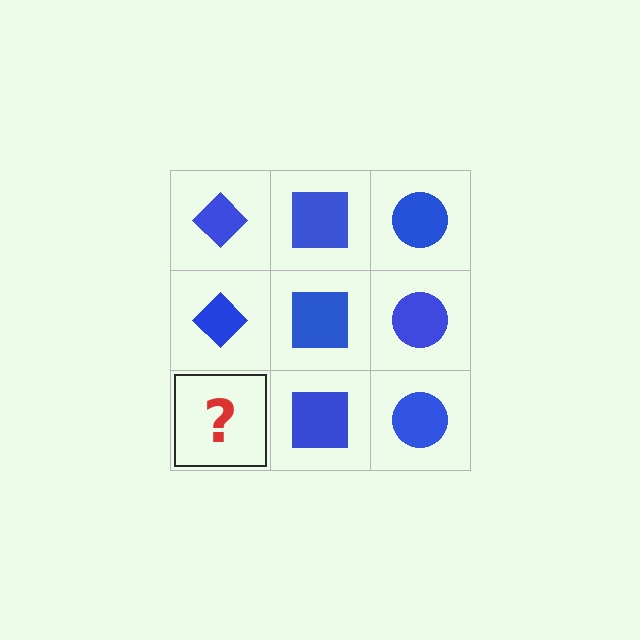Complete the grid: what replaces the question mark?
The question mark should be replaced with a blue diamond.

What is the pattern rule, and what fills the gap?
The rule is that each column has a consistent shape. The gap should be filled with a blue diamond.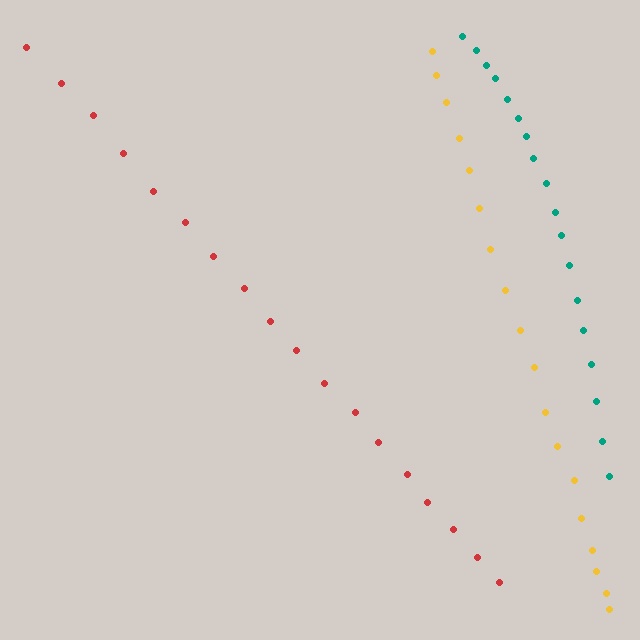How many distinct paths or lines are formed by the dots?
There are 3 distinct paths.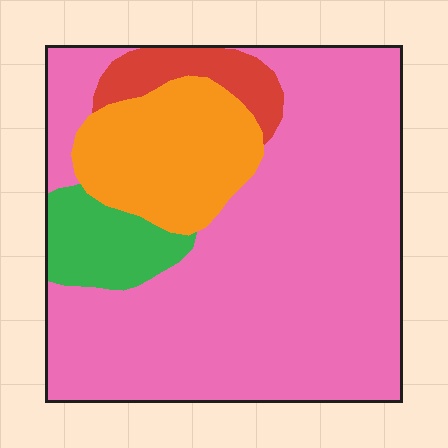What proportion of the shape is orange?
Orange covers 17% of the shape.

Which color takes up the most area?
Pink, at roughly 70%.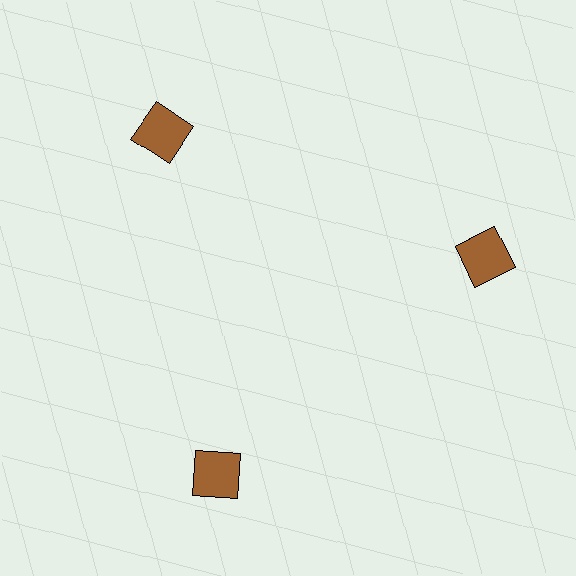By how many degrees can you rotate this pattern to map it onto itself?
The pattern maps onto itself every 120 degrees of rotation.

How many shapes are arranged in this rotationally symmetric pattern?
There are 3 shapes, arranged in 3 groups of 1.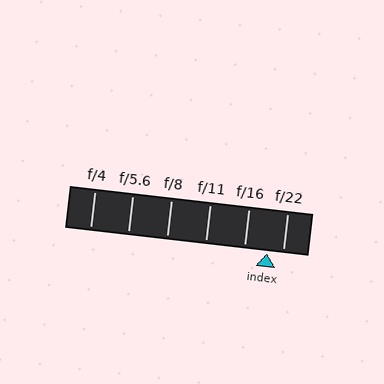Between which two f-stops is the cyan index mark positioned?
The index mark is between f/16 and f/22.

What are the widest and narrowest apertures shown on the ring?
The widest aperture shown is f/4 and the narrowest is f/22.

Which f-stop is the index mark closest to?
The index mark is closest to f/22.